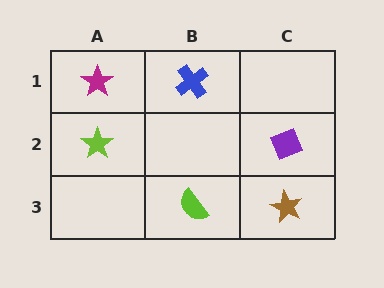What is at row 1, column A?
A magenta star.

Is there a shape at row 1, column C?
No, that cell is empty.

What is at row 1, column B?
A blue cross.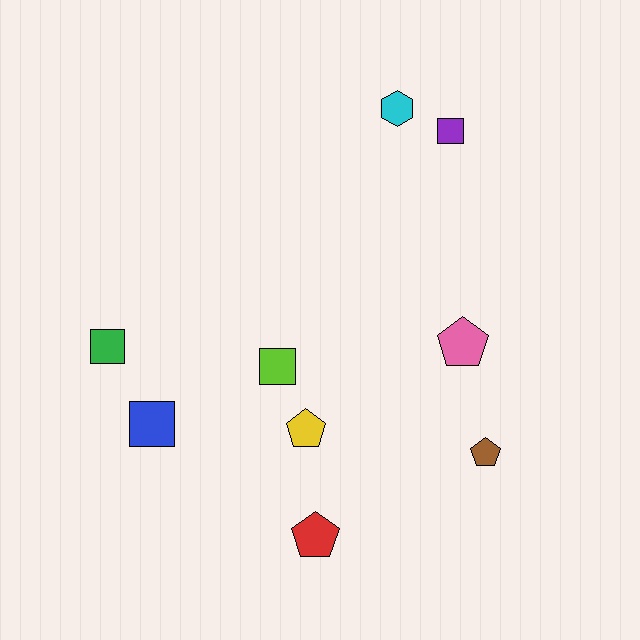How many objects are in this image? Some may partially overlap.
There are 9 objects.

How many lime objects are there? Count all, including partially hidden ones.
There is 1 lime object.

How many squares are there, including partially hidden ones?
There are 4 squares.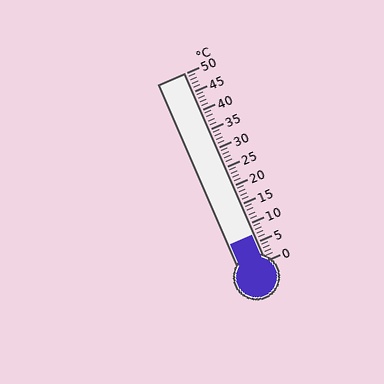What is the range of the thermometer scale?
The thermometer scale ranges from 0°C to 50°C.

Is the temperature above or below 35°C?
The temperature is below 35°C.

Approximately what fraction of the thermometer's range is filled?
The thermometer is filled to approximately 15% of its range.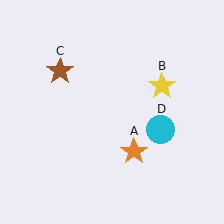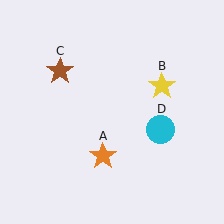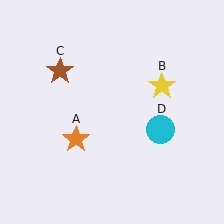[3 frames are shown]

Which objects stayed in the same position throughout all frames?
Yellow star (object B) and brown star (object C) and cyan circle (object D) remained stationary.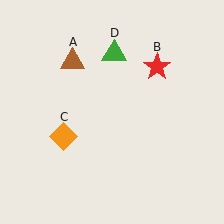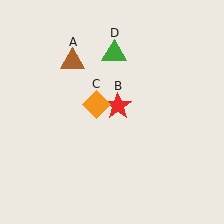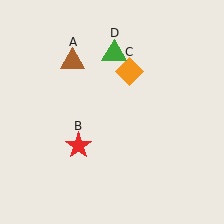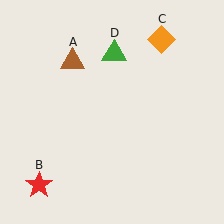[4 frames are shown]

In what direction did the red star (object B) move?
The red star (object B) moved down and to the left.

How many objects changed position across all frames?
2 objects changed position: red star (object B), orange diamond (object C).